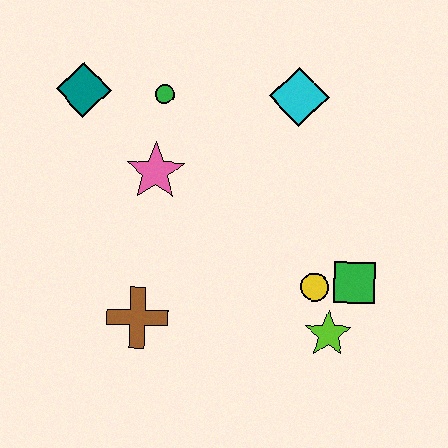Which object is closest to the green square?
The yellow circle is closest to the green square.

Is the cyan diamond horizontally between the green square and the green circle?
Yes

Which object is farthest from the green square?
The teal diamond is farthest from the green square.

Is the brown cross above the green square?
No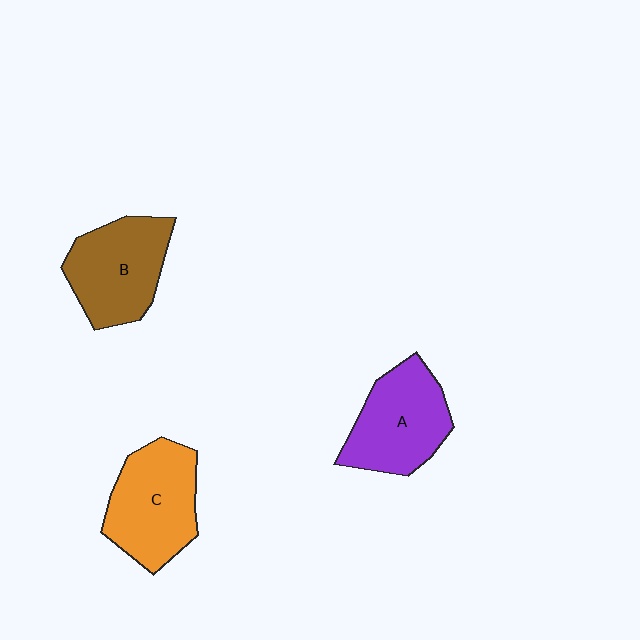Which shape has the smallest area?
Shape A (purple).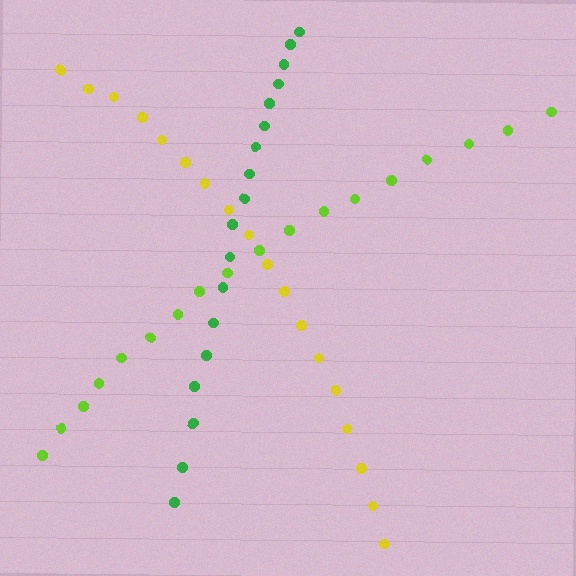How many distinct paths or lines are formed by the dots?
There are 3 distinct paths.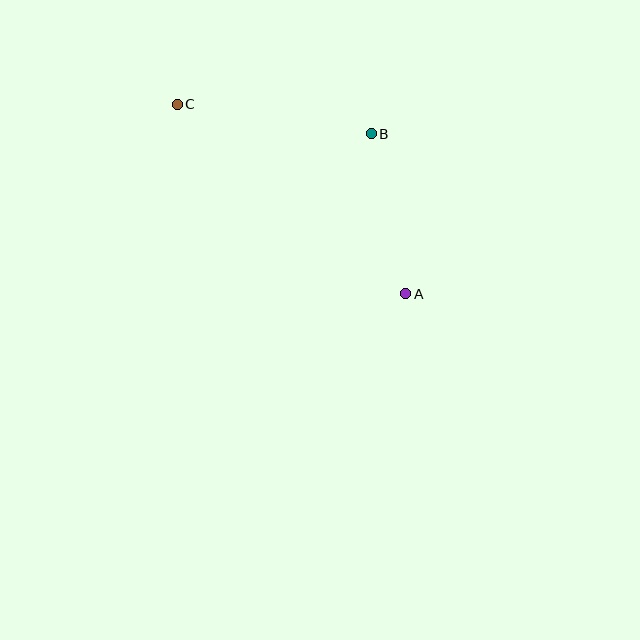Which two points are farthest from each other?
Points A and C are farthest from each other.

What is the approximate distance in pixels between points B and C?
The distance between B and C is approximately 196 pixels.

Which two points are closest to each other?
Points A and B are closest to each other.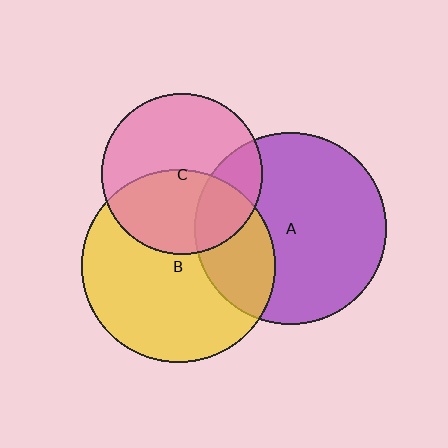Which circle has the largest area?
Circle B (yellow).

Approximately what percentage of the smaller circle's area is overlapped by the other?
Approximately 45%.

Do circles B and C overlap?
Yes.